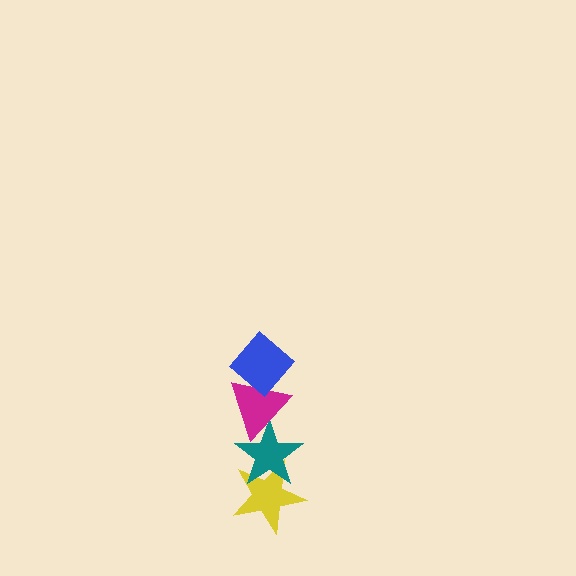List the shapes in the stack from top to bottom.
From top to bottom: the blue diamond, the magenta triangle, the teal star, the yellow star.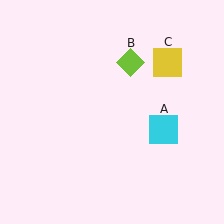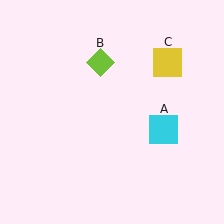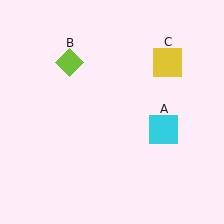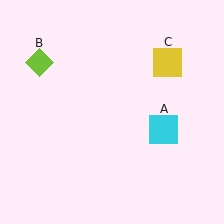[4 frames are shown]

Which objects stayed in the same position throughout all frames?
Cyan square (object A) and yellow square (object C) remained stationary.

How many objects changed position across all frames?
1 object changed position: lime diamond (object B).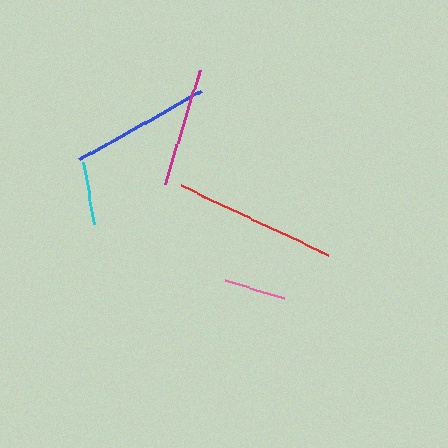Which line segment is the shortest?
The cyan line is the shortest at approximately 61 pixels.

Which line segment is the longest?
The red line is the longest at approximately 163 pixels.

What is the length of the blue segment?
The blue segment is approximately 140 pixels long.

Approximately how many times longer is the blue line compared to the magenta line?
The blue line is approximately 1.2 times the length of the magenta line.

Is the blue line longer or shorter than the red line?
The red line is longer than the blue line.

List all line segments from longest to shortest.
From longest to shortest: red, blue, magenta, pink, cyan.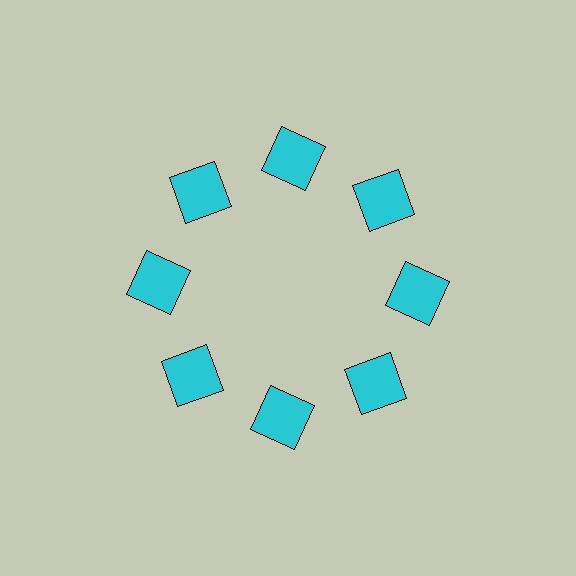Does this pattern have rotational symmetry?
Yes, this pattern has 8-fold rotational symmetry. It looks the same after rotating 45 degrees around the center.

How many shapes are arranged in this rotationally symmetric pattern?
There are 8 shapes, arranged in 8 groups of 1.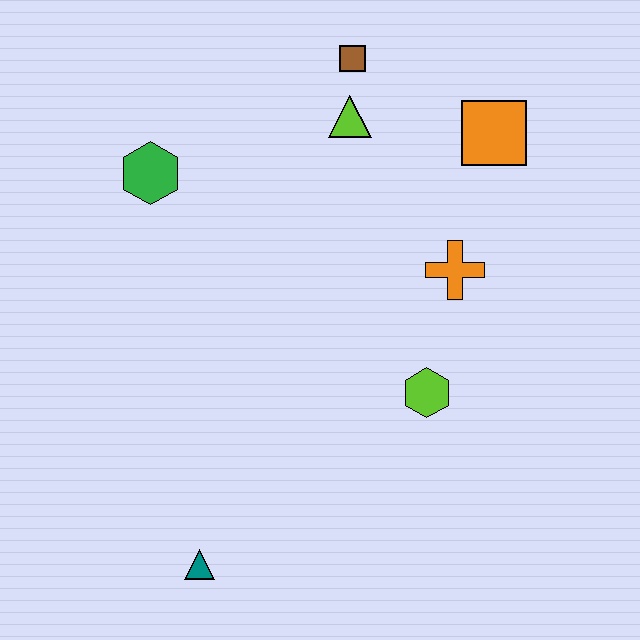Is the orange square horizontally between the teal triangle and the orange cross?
No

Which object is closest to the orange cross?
The lime hexagon is closest to the orange cross.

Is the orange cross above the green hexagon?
No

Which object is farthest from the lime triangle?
The teal triangle is farthest from the lime triangle.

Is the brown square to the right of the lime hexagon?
No